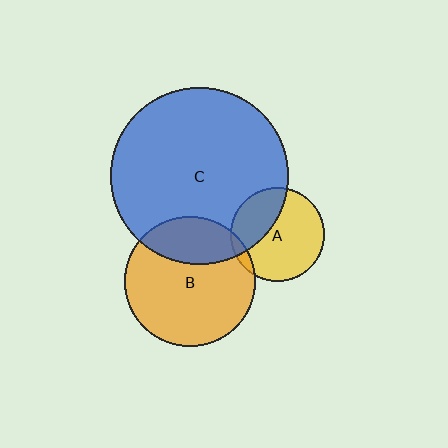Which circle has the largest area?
Circle C (blue).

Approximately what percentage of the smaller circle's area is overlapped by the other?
Approximately 35%.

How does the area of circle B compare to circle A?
Approximately 1.9 times.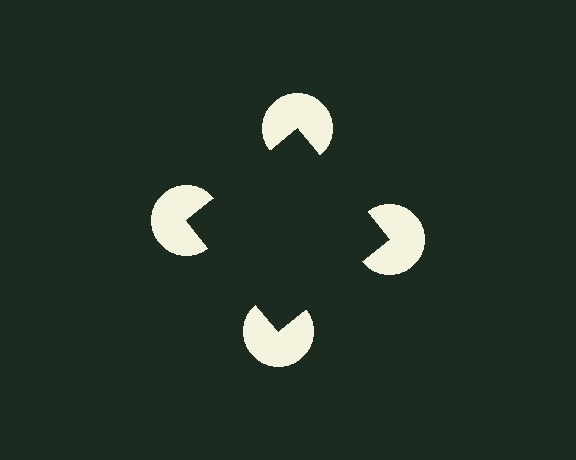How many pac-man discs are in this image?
There are 4 — one at each vertex of the illusory square.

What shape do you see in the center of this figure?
An illusory square — its edges are inferred from the aligned wedge cuts in the pac-man discs, not physically drawn.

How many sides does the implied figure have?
4 sides.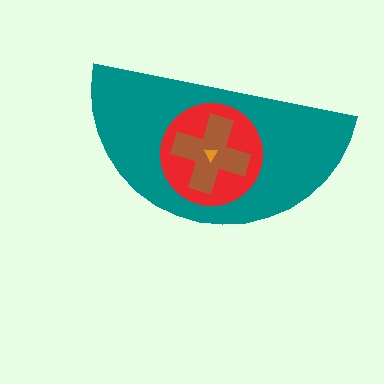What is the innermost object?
The orange triangle.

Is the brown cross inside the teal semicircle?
Yes.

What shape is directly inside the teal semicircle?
The red circle.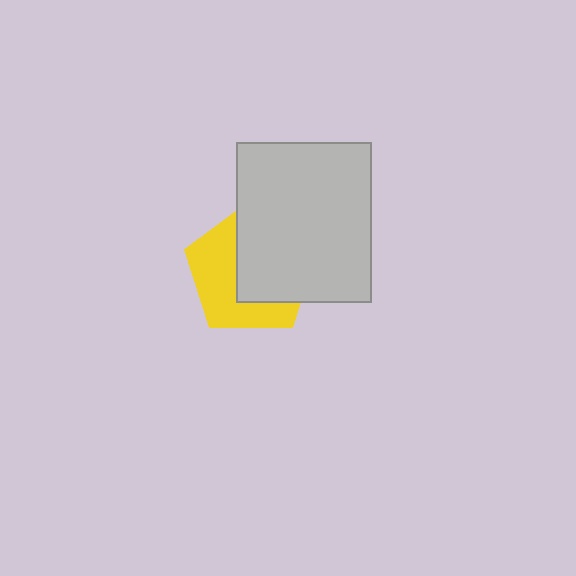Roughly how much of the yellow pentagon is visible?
About half of it is visible (roughly 47%).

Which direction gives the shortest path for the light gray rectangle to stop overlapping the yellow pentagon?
Moving right gives the shortest separation.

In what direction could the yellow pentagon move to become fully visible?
The yellow pentagon could move left. That would shift it out from behind the light gray rectangle entirely.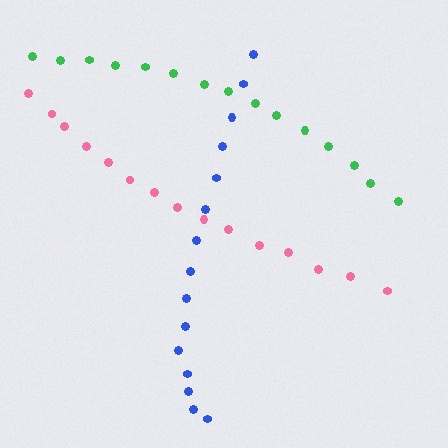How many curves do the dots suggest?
There are 3 distinct paths.